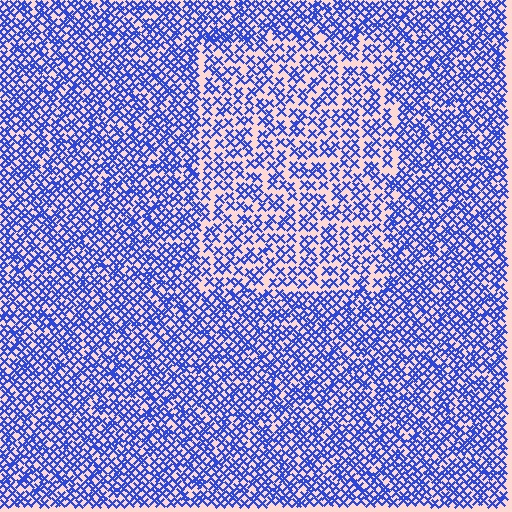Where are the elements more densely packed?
The elements are more densely packed outside the rectangle boundary.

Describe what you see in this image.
The image contains small blue elements arranged at two different densities. A rectangle-shaped region is visible where the elements are less densely packed than the surrounding area.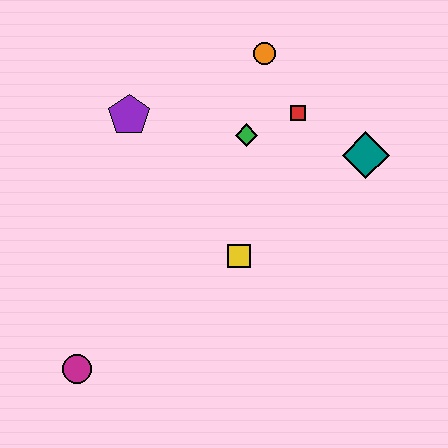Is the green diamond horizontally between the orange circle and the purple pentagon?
Yes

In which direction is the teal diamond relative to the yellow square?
The teal diamond is to the right of the yellow square.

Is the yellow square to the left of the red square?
Yes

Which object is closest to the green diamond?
The red square is closest to the green diamond.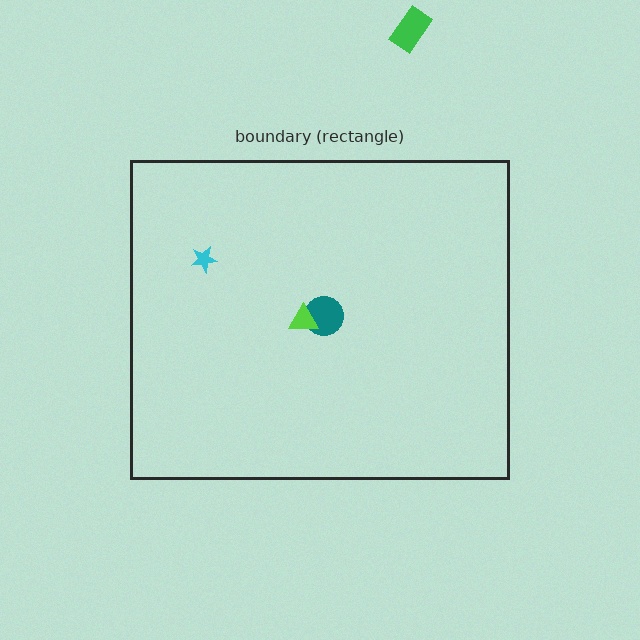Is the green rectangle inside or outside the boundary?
Outside.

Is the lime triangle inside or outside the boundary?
Inside.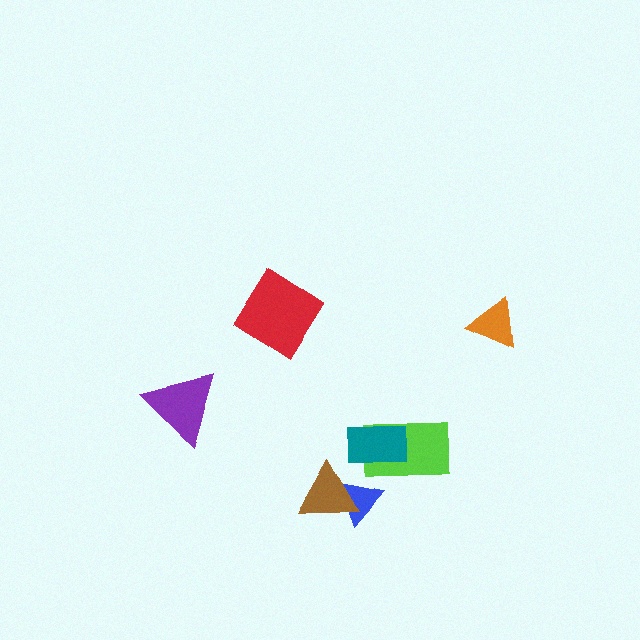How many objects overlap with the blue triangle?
1 object overlaps with the blue triangle.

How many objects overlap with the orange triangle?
0 objects overlap with the orange triangle.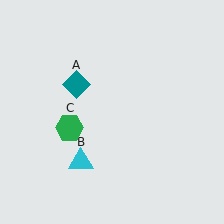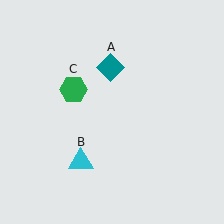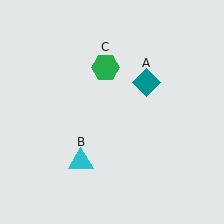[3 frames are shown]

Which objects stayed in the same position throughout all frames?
Cyan triangle (object B) remained stationary.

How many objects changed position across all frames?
2 objects changed position: teal diamond (object A), green hexagon (object C).